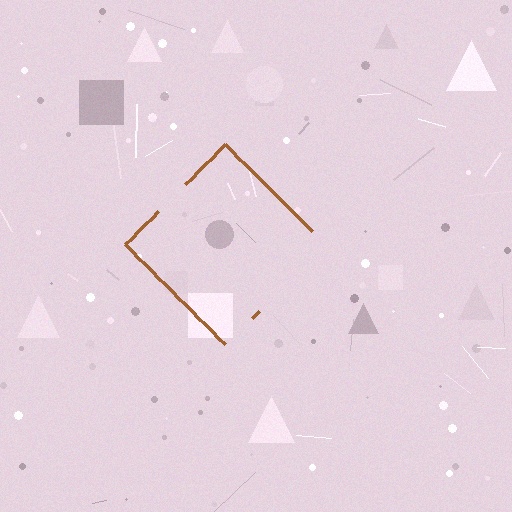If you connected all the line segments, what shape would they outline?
They would outline a diamond.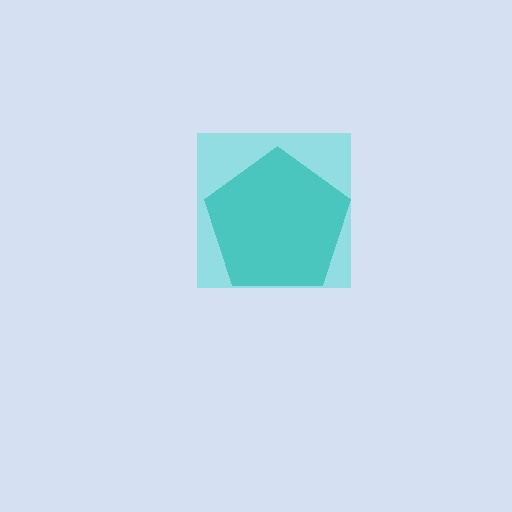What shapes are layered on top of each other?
The layered shapes are: a teal pentagon, a cyan square.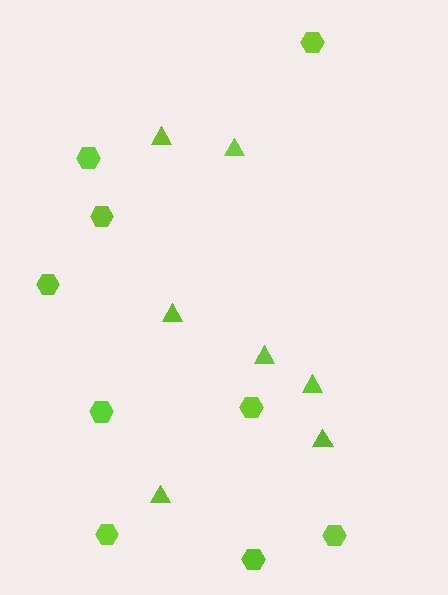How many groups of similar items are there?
There are 2 groups: one group of hexagons (9) and one group of triangles (7).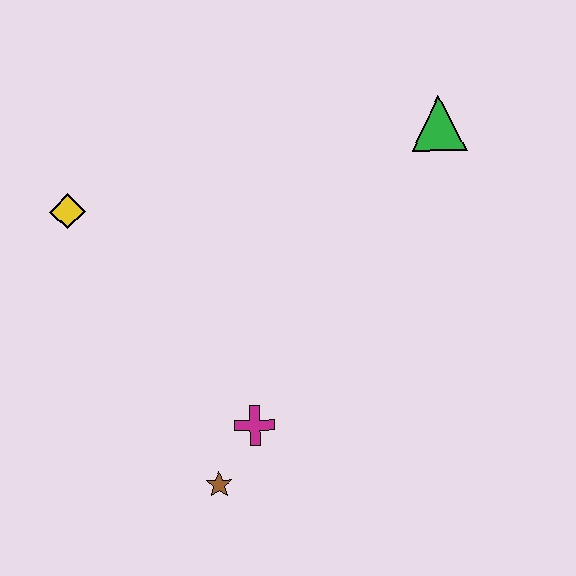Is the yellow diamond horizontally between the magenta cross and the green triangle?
No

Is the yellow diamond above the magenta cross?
Yes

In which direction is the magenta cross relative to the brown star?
The magenta cross is above the brown star.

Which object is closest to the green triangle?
The magenta cross is closest to the green triangle.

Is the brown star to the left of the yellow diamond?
No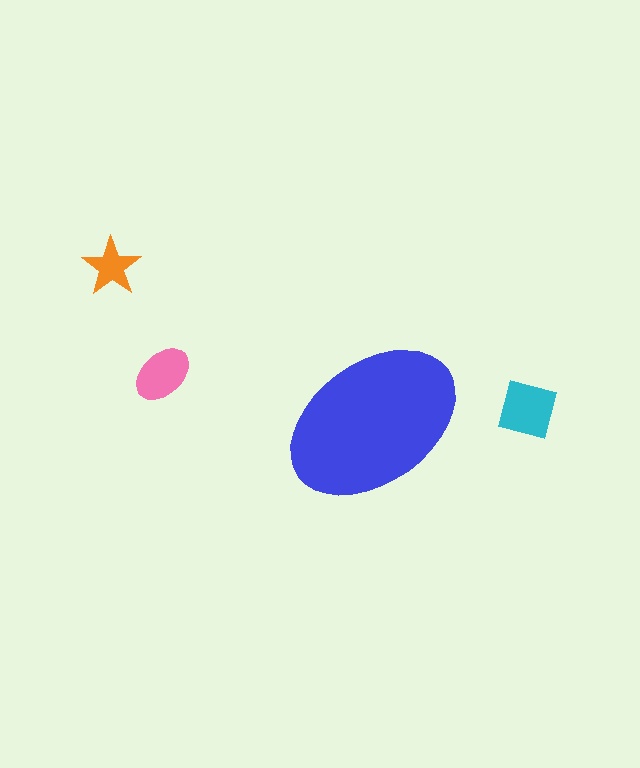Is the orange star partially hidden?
No, the orange star is fully visible.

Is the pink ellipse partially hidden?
No, the pink ellipse is fully visible.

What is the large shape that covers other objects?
A blue ellipse.